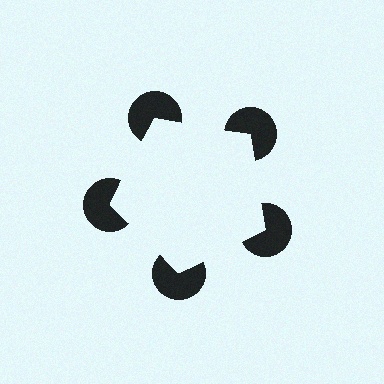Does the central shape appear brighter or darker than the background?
It typically appears slightly brighter than the background, even though no actual brightness change is drawn.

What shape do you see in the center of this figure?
An illusory pentagon — its edges are inferred from the aligned wedge cuts in the pac-man discs, not physically drawn.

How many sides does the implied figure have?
5 sides.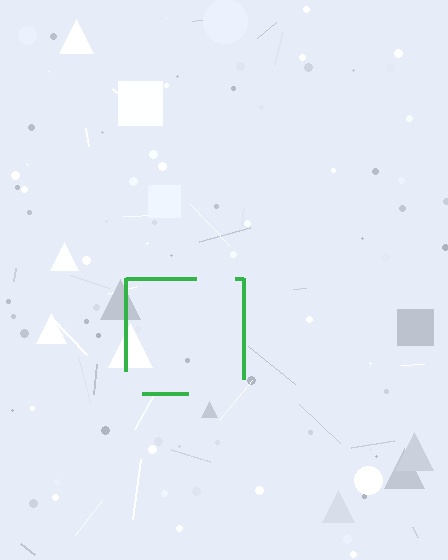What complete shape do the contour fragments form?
The contour fragments form a square.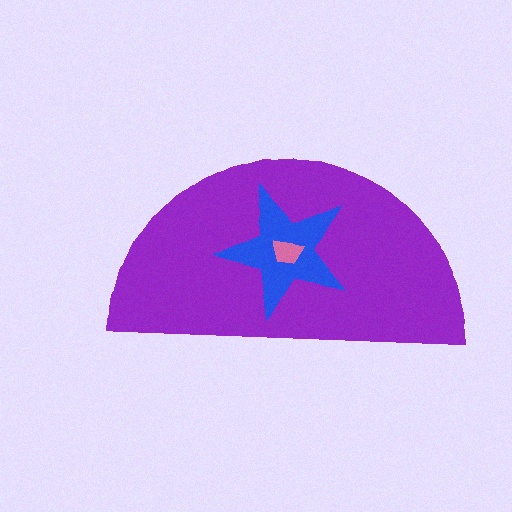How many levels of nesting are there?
3.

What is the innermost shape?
The pink trapezoid.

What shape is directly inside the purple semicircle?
The blue star.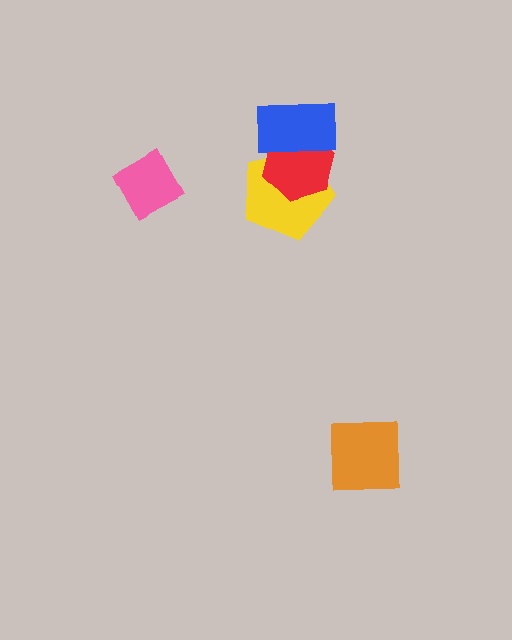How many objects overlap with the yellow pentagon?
2 objects overlap with the yellow pentagon.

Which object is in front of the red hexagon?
The blue rectangle is in front of the red hexagon.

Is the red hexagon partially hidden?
Yes, it is partially covered by another shape.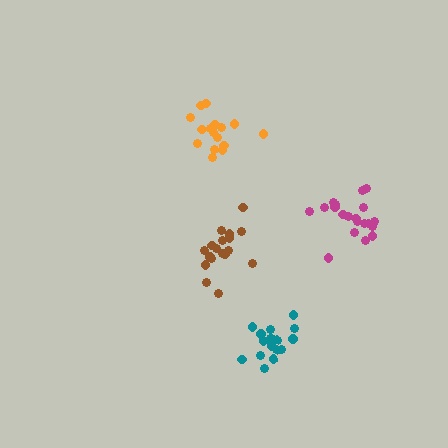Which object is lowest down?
The teal cluster is bottommost.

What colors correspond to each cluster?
The clusters are colored: teal, orange, magenta, brown.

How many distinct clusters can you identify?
There are 4 distinct clusters.